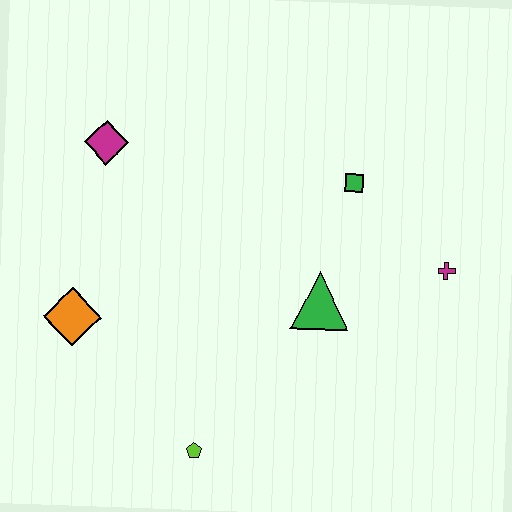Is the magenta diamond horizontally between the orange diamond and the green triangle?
Yes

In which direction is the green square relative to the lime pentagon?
The green square is above the lime pentagon.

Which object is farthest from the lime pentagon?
The magenta diamond is farthest from the lime pentagon.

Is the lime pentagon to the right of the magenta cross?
No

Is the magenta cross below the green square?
Yes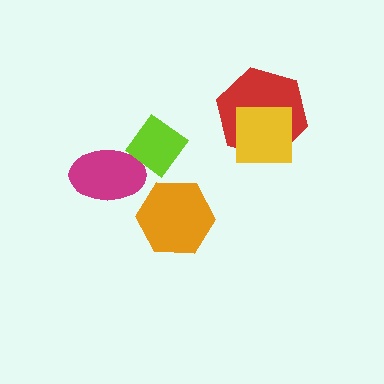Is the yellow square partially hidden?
No, no other shape covers it.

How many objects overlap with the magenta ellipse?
1 object overlaps with the magenta ellipse.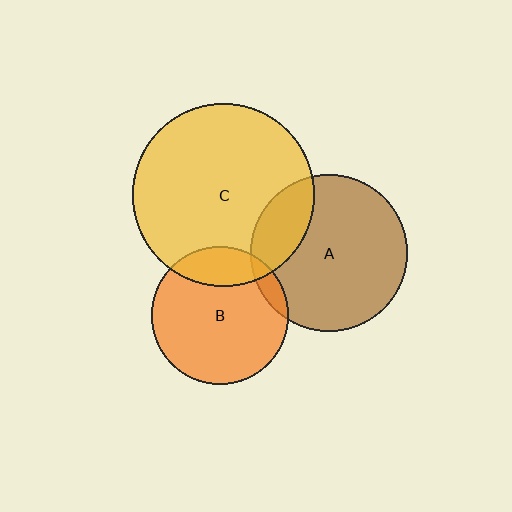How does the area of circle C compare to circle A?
Approximately 1.4 times.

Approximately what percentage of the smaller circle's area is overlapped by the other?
Approximately 10%.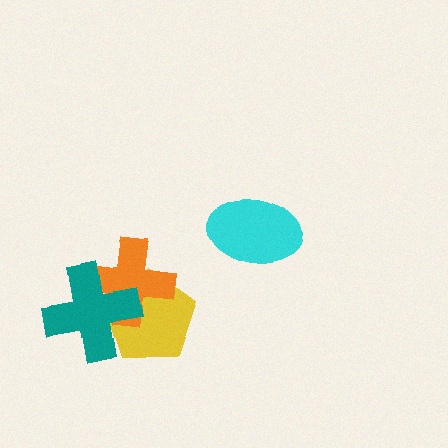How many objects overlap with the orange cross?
2 objects overlap with the orange cross.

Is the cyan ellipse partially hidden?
No, no other shape covers it.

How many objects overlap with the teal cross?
2 objects overlap with the teal cross.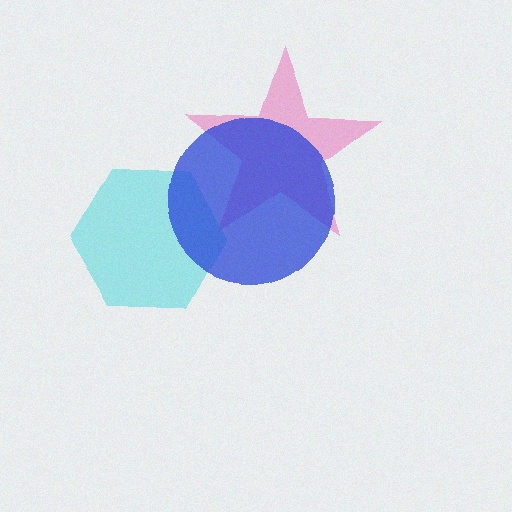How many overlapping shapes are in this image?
There are 3 overlapping shapes in the image.